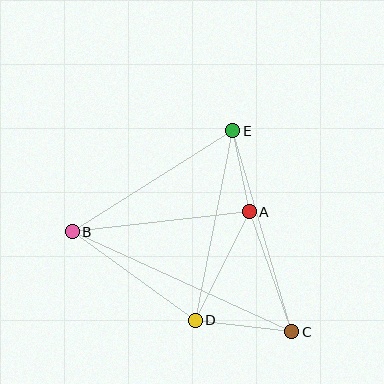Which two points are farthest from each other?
Points B and C are farthest from each other.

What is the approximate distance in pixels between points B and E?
The distance between B and E is approximately 190 pixels.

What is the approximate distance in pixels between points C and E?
The distance between C and E is approximately 209 pixels.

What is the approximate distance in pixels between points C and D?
The distance between C and D is approximately 97 pixels.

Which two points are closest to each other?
Points A and E are closest to each other.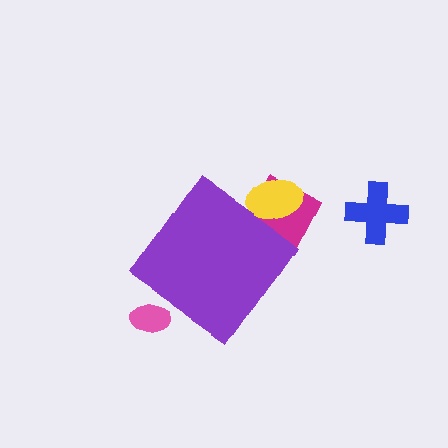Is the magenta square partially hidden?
Yes, the magenta square is partially hidden behind the purple diamond.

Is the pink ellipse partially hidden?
Yes, the pink ellipse is partially hidden behind the purple diamond.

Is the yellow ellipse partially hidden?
Yes, the yellow ellipse is partially hidden behind the purple diamond.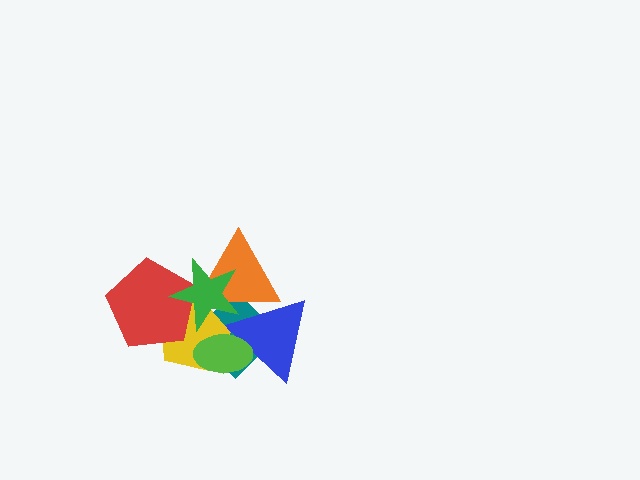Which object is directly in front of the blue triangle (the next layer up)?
The orange triangle is directly in front of the blue triangle.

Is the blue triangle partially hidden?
Yes, it is partially covered by another shape.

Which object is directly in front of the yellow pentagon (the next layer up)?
The red pentagon is directly in front of the yellow pentagon.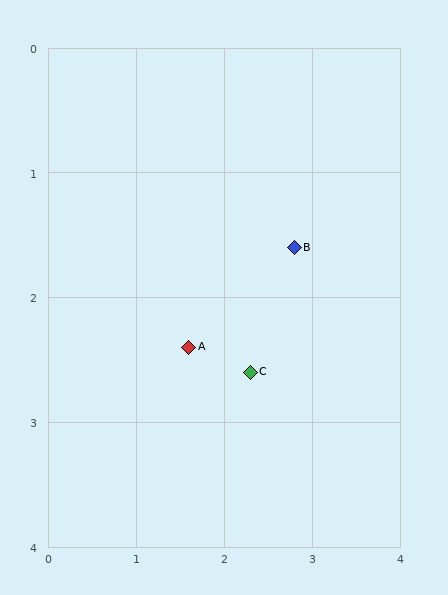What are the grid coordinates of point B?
Point B is at approximately (2.8, 1.6).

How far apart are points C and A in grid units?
Points C and A are about 0.7 grid units apart.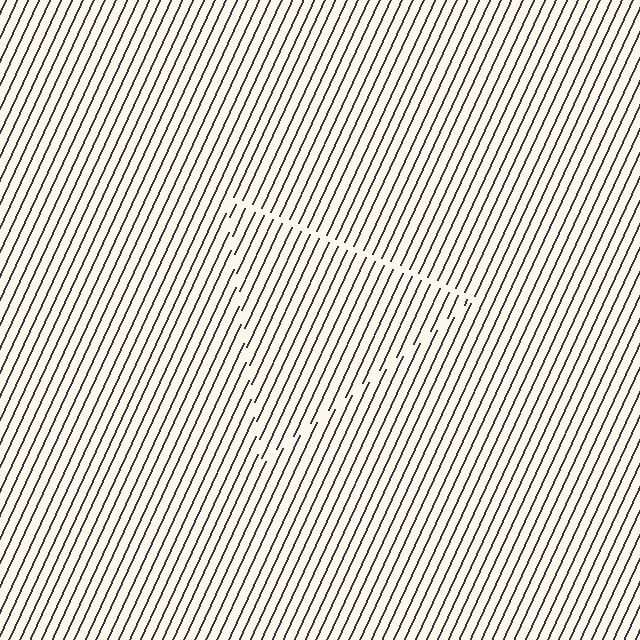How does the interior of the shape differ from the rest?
The interior of the shape contains the same grating, shifted by half a period — the contour is defined by the phase discontinuity where line-ends from the inner and outer gratings abut.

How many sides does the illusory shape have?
3 sides — the line-ends trace a triangle.